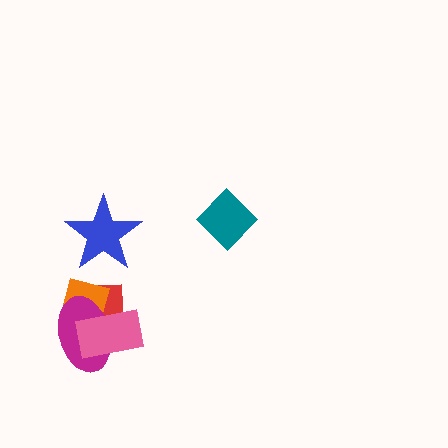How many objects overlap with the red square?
3 objects overlap with the red square.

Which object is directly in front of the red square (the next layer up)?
The orange diamond is directly in front of the red square.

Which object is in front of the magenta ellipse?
The pink rectangle is in front of the magenta ellipse.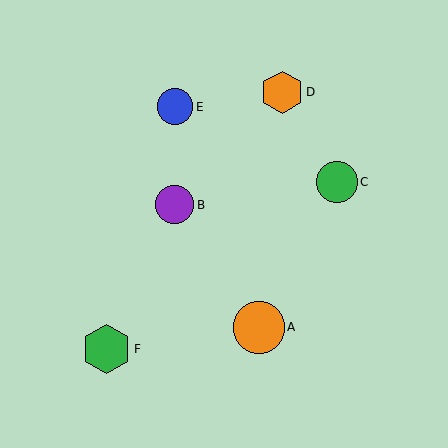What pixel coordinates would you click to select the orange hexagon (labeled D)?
Click at (282, 92) to select the orange hexagon D.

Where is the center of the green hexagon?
The center of the green hexagon is at (106, 349).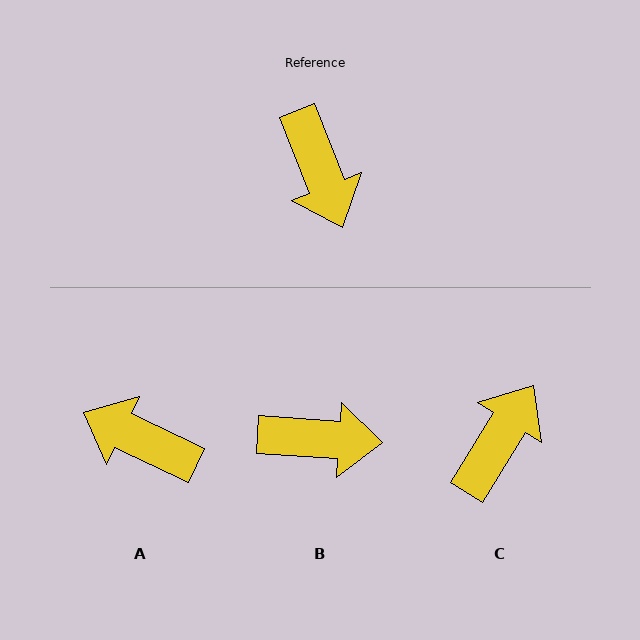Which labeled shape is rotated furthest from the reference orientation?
A, about 137 degrees away.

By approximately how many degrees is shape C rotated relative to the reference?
Approximately 127 degrees counter-clockwise.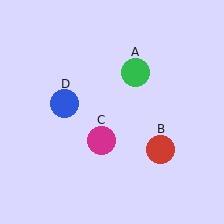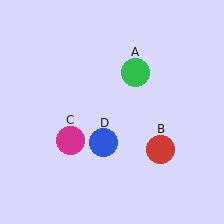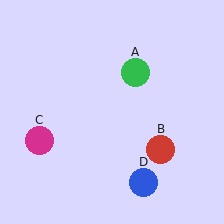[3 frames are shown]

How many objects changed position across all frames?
2 objects changed position: magenta circle (object C), blue circle (object D).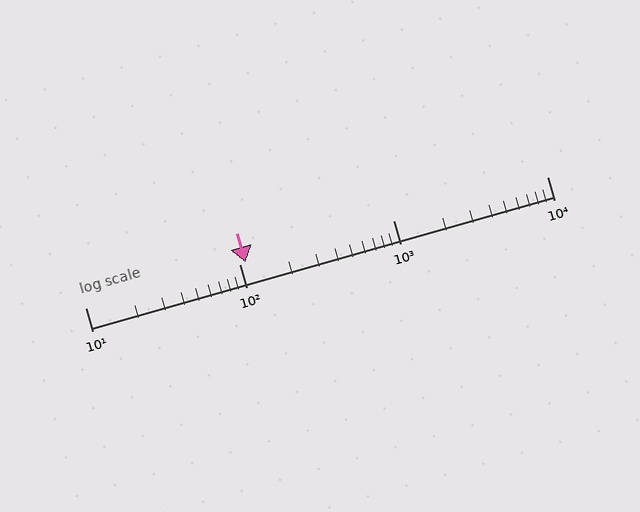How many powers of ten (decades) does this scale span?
The scale spans 3 decades, from 10 to 10000.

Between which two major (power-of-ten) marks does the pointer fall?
The pointer is between 100 and 1000.